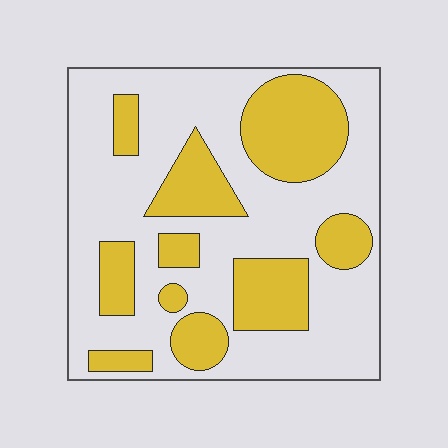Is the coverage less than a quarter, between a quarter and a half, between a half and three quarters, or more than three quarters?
Between a quarter and a half.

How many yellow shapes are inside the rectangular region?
10.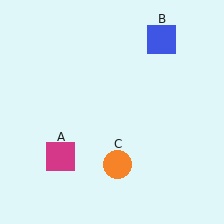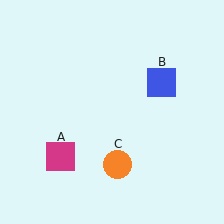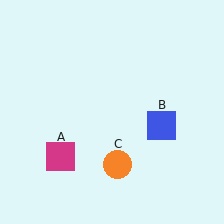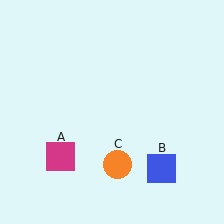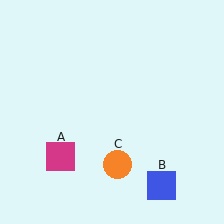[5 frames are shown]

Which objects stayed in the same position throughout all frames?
Magenta square (object A) and orange circle (object C) remained stationary.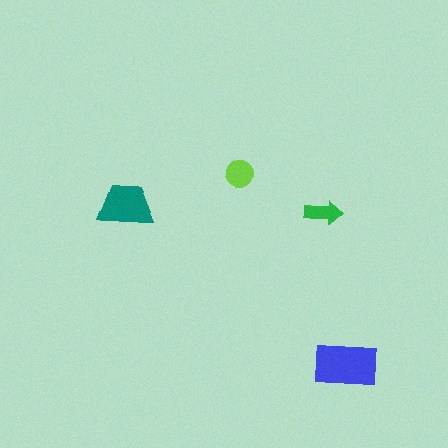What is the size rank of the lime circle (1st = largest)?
3rd.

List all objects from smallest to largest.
The green arrow, the lime circle, the teal trapezoid, the blue rectangle.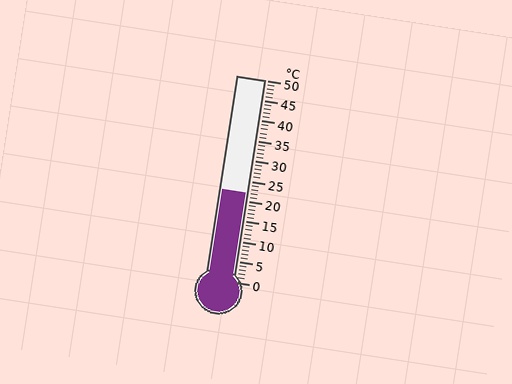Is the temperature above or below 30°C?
The temperature is below 30°C.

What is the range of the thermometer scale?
The thermometer scale ranges from 0°C to 50°C.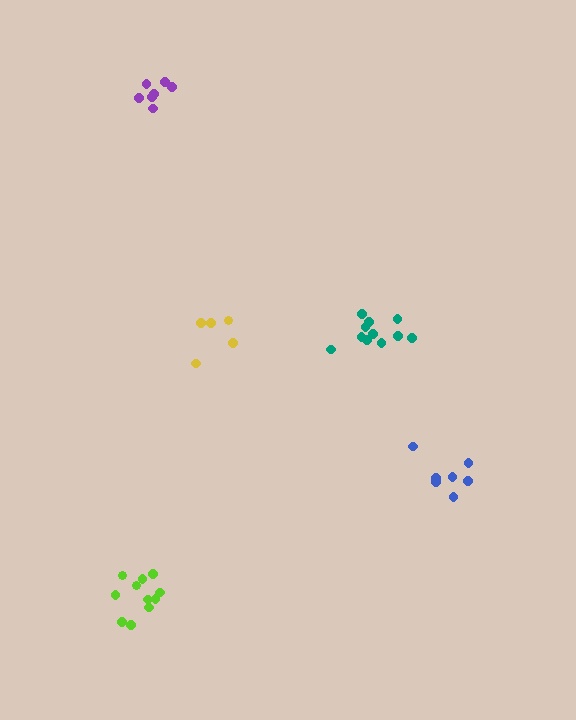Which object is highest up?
The purple cluster is topmost.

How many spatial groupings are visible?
There are 5 spatial groupings.